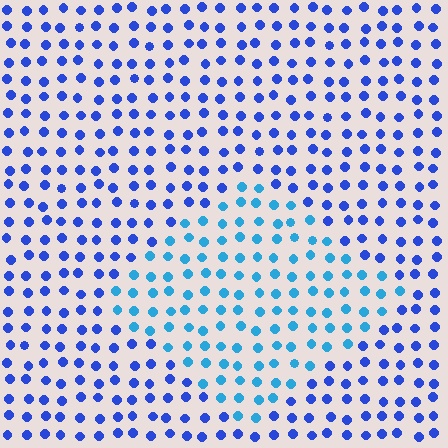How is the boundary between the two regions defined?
The boundary is defined purely by a slight shift in hue (about 32 degrees). Spacing, size, and orientation are identical on both sides.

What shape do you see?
I see a diamond.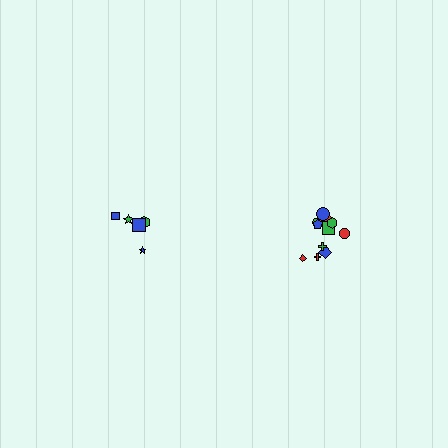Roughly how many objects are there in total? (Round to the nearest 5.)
Roughly 15 objects in total.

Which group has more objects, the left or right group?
The right group.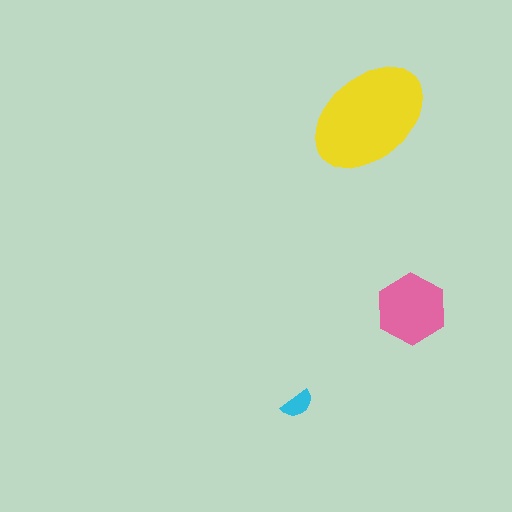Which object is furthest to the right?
The pink hexagon is rightmost.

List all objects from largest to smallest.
The yellow ellipse, the pink hexagon, the cyan semicircle.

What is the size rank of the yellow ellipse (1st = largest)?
1st.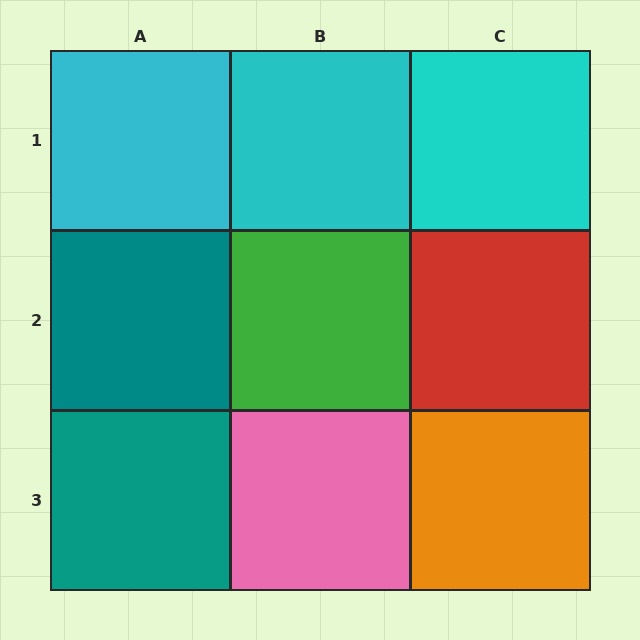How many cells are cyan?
3 cells are cyan.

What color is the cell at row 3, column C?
Orange.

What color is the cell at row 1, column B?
Cyan.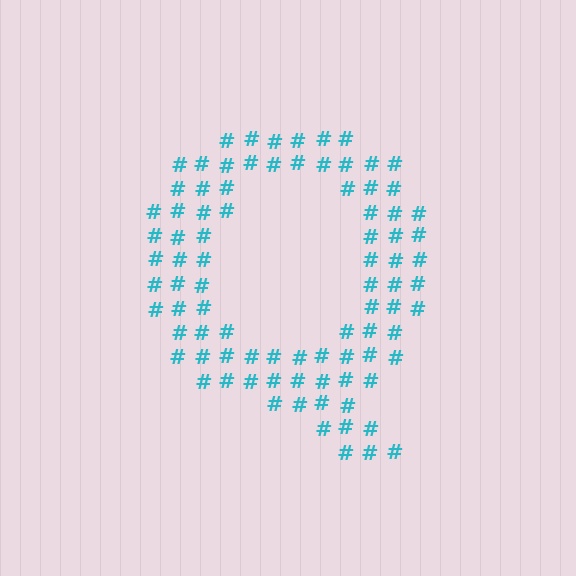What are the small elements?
The small elements are hash symbols.